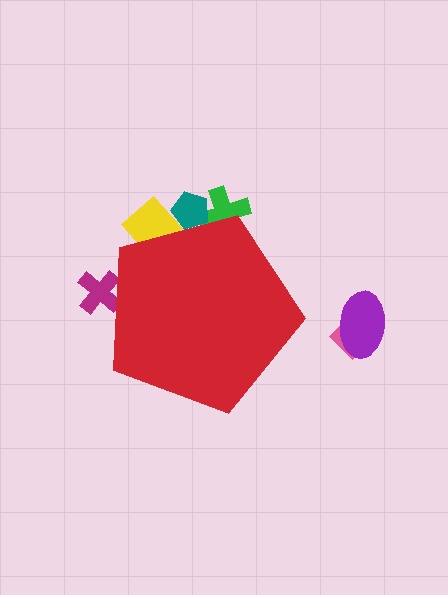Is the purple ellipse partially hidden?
No, the purple ellipse is fully visible.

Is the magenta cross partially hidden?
Yes, the magenta cross is partially hidden behind the red pentagon.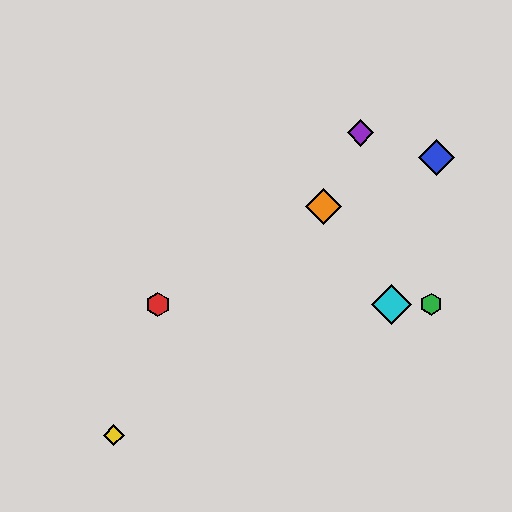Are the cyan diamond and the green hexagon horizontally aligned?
Yes, both are at y≈304.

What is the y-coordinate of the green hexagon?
The green hexagon is at y≈304.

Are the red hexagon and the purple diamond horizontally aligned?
No, the red hexagon is at y≈304 and the purple diamond is at y≈133.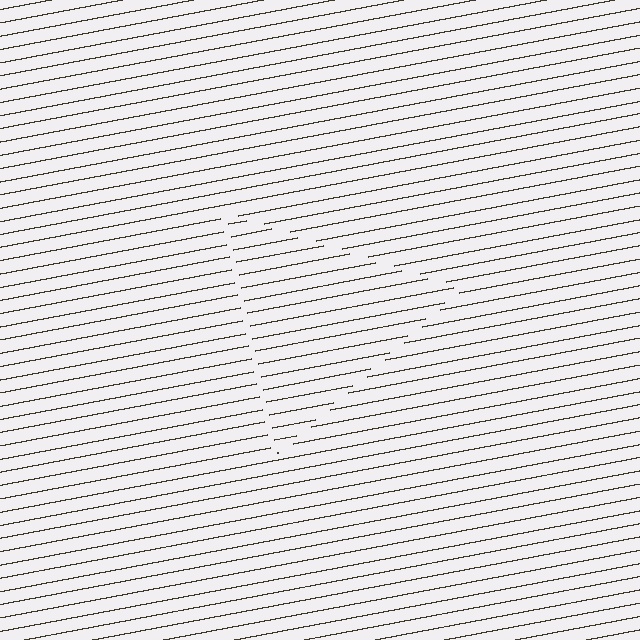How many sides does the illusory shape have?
3 sides — the line-ends trace a triangle.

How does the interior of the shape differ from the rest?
The interior of the shape contains the same grating, shifted by half a period — the contour is defined by the phase discontinuity where line-ends from the inner and outer gratings abut.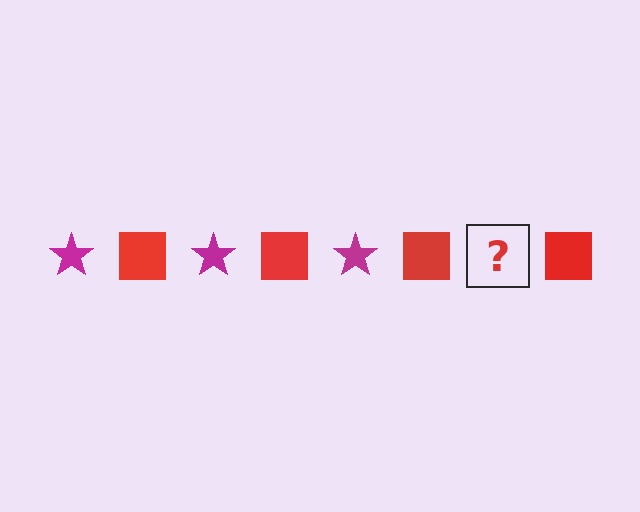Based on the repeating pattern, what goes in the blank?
The blank should be a magenta star.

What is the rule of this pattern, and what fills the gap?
The rule is that the pattern alternates between magenta star and red square. The gap should be filled with a magenta star.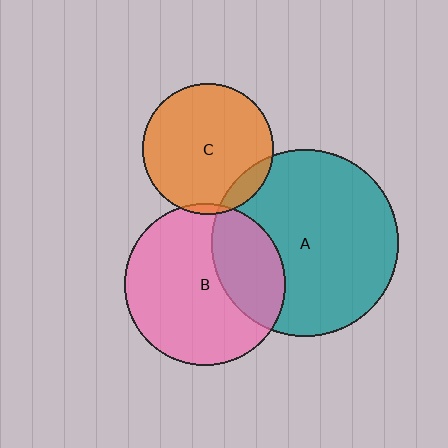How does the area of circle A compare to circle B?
Approximately 1.3 times.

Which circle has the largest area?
Circle A (teal).